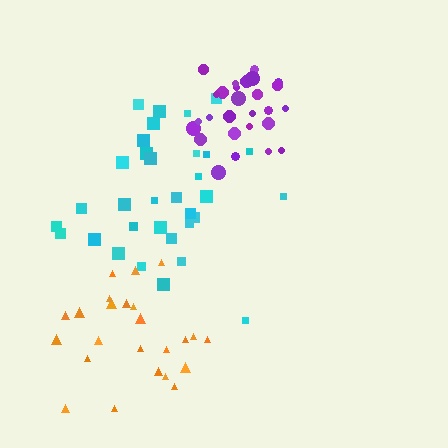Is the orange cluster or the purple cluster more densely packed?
Purple.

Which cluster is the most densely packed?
Purple.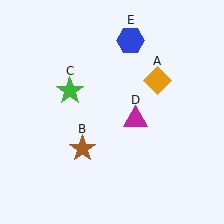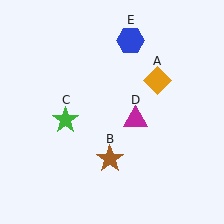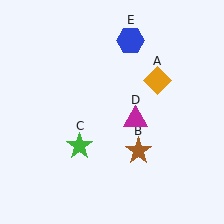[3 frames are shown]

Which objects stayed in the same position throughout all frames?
Orange diamond (object A) and magenta triangle (object D) and blue hexagon (object E) remained stationary.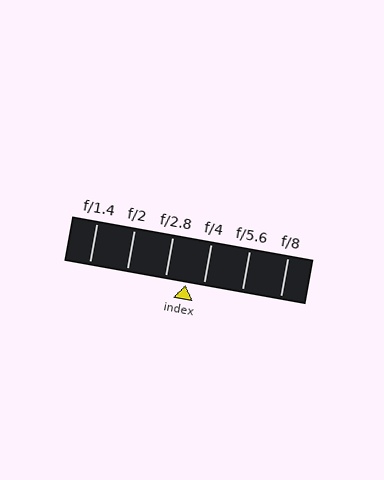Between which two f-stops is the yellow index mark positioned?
The index mark is between f/2.8 and f/4.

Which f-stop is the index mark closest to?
The index mark is closest to f/4.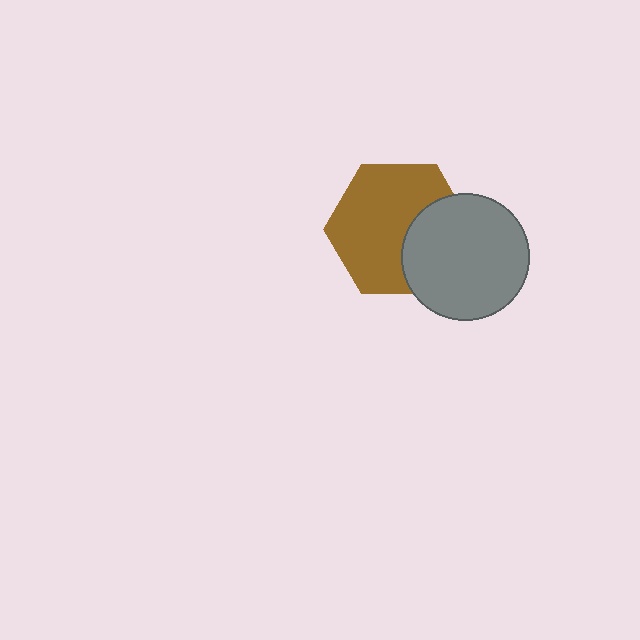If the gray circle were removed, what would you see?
You would see the complete brown hexagon.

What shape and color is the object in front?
The object in front is a gray circle.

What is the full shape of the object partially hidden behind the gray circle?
The partially hidden object is a brown hexagon.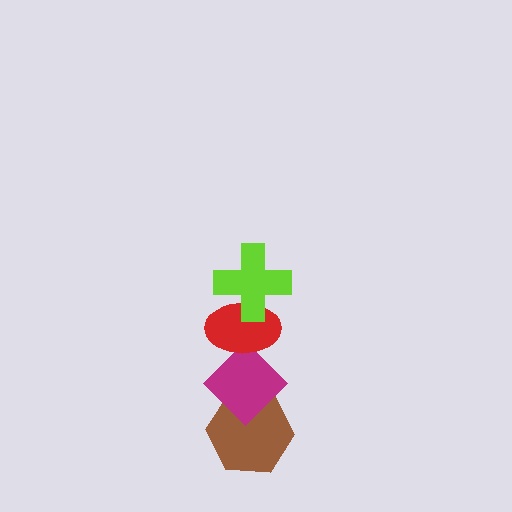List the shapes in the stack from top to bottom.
From top to bottom: the lime cross, the red ellipse, the magenta diamond, the brown hexagon.